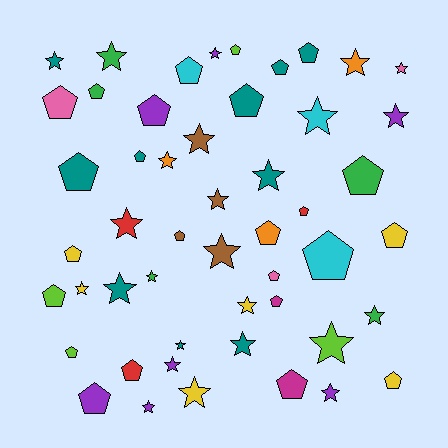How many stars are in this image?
There are 25 stars.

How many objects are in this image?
There are 50 objects.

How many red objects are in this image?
There are 3 red objects.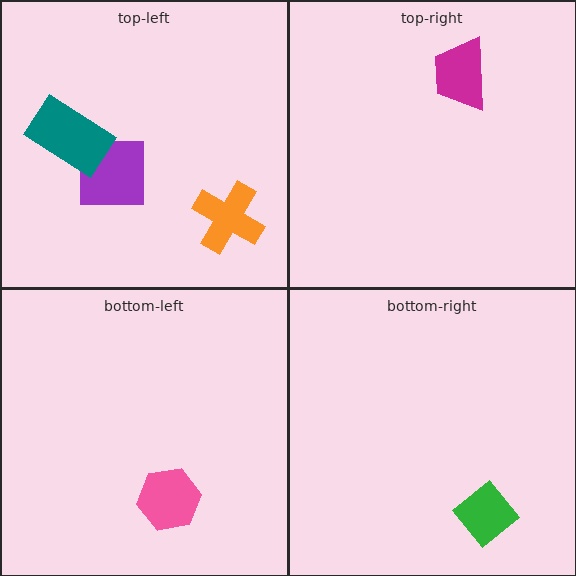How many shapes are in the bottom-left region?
1.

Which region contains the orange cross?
The top-left region.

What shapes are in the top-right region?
The magenta trapezoid.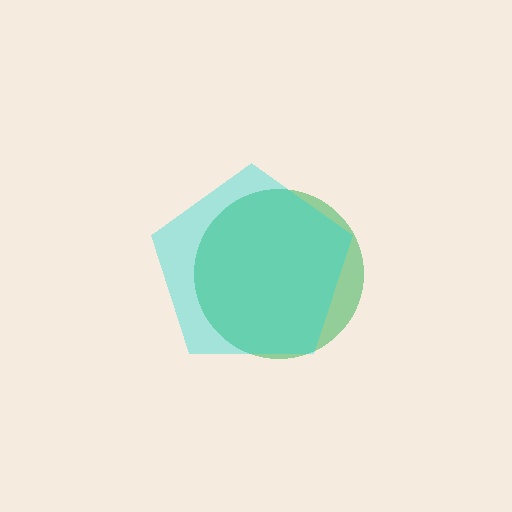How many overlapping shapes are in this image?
There are 2 overlapping shapes in the image.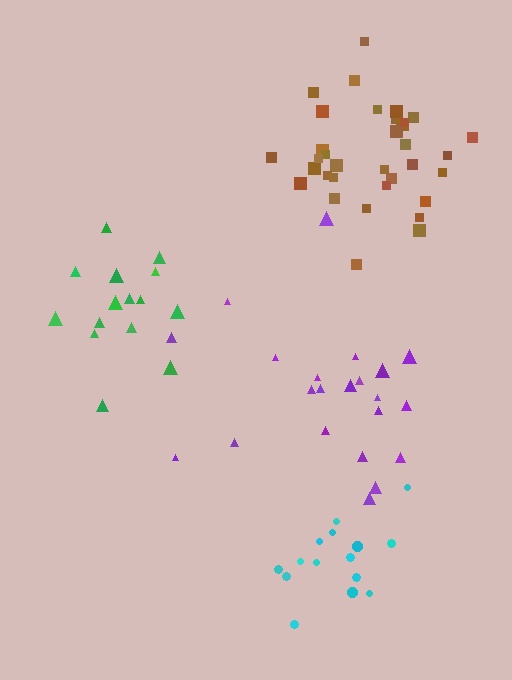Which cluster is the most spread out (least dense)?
Purple.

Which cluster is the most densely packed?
Cyan.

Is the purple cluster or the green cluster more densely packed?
Green.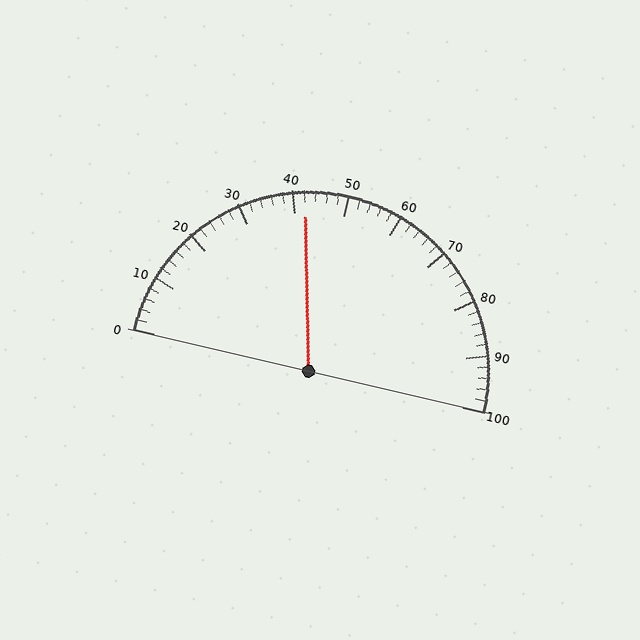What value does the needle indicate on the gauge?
The needle indicates approximately 42.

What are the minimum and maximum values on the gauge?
The gauge ranges from 0 to 100.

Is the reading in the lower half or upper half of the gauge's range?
The reading is in the lower half of the range (0 to 100).